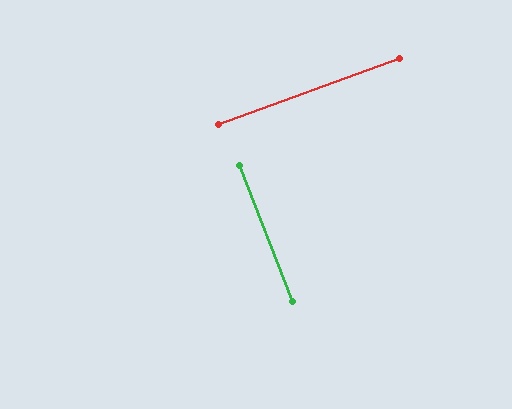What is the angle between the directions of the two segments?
Approximately 89 degrees.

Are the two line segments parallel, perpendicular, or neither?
Perpendicular — they meet at approximately 89°.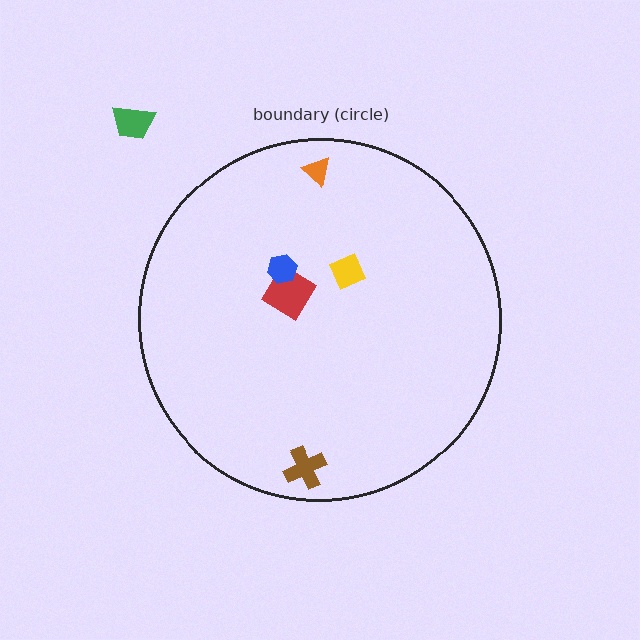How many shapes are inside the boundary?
5 inside, 1 outside.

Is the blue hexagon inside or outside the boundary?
Inside.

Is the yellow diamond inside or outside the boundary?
Inside.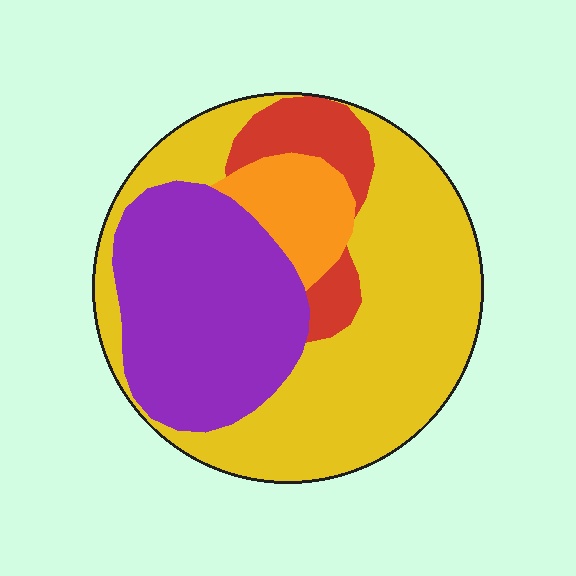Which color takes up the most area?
Yellow, at roughly 50%.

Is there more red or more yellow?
Yellow.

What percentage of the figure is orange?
Orange covers roughly 10% of the figure.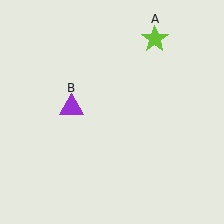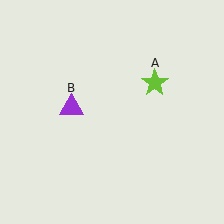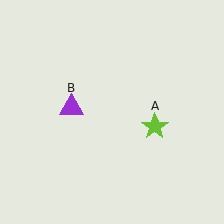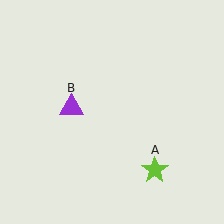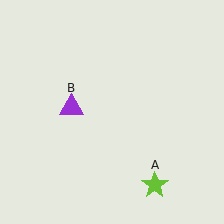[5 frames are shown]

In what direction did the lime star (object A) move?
The lime star (object A) moved down.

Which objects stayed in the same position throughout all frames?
Purple triangle (object B) remained stationary.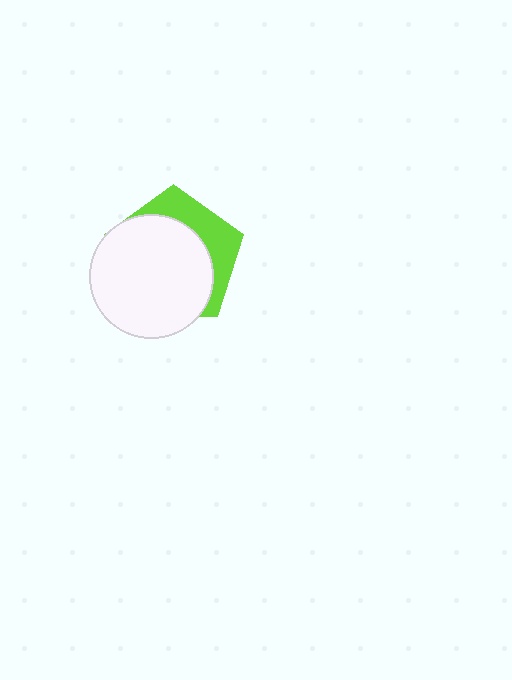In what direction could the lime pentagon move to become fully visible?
The lime pentagon could move toward the upper-right. That would shift it out from behind the white circle entirely.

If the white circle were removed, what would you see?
You would see the complete lime pentagon.